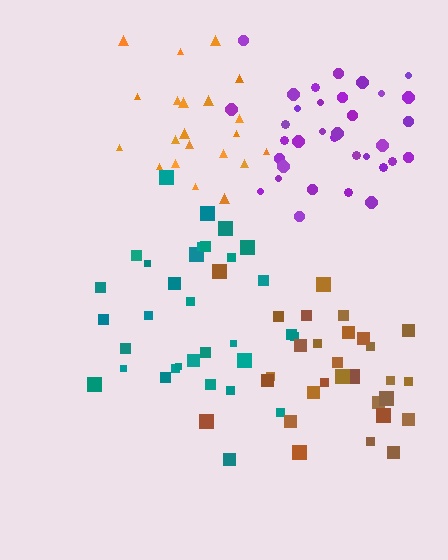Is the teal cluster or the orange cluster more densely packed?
Teal.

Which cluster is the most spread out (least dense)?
Orange.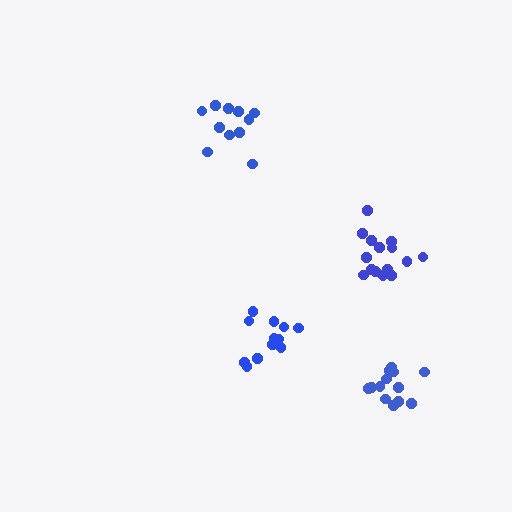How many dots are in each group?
Group 1: 11 dots, Group 2: 15 dots, Group 3: 12 dots, Group 4: 13 dots (51 total).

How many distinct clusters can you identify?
There are 4 distinct clusters.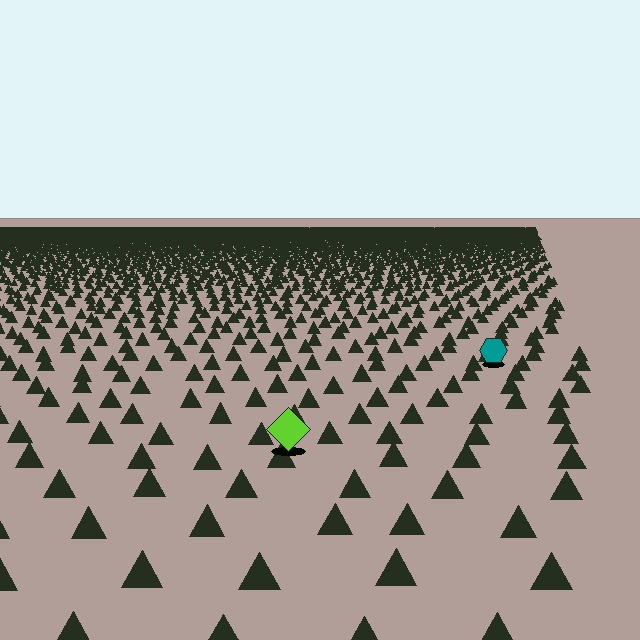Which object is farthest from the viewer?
The teal hexagon is farthest from the viewer. It appears smaller and the ground texture around it is denser.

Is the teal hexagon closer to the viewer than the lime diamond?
No. The lime diamond is closer — you can tell from the texture gradient: the ground texture is coarser near it.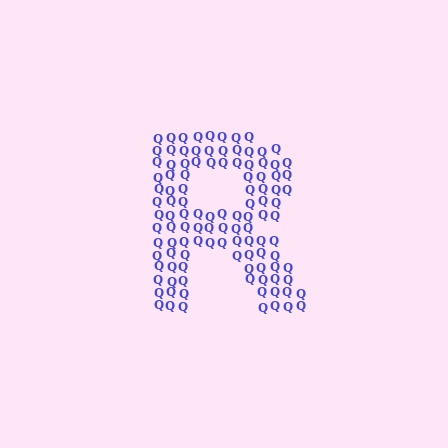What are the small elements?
The small elements are letter Q's.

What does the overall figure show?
The overall figure shows the letter R.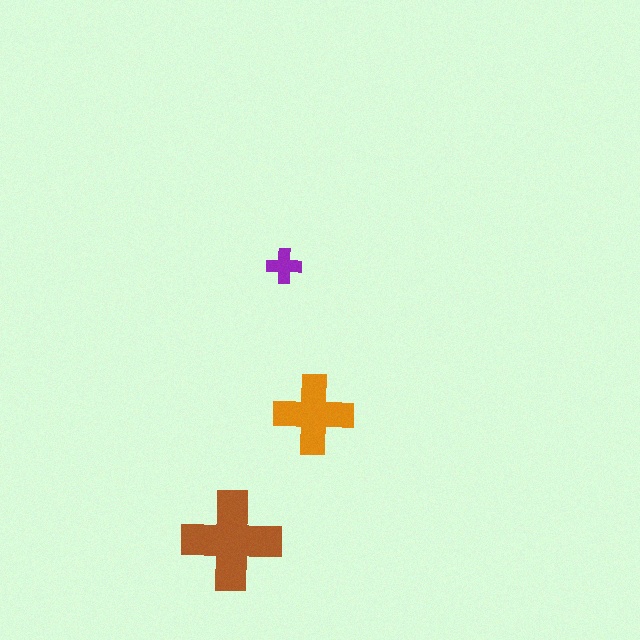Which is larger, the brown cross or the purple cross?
The brown one.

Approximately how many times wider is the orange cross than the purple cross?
About 2.5 times wider.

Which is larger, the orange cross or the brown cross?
The brown one.